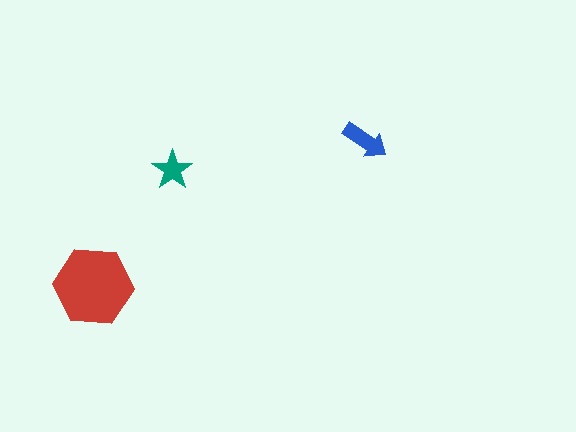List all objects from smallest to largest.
The teal star, the blue arrow, the red hexagon.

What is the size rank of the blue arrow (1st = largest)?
2nd.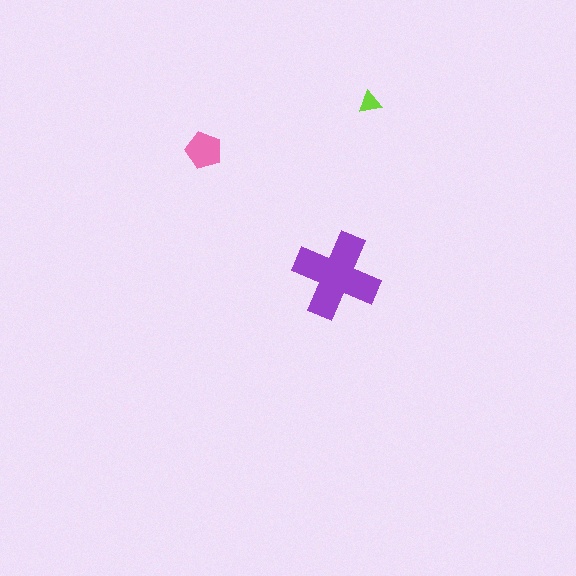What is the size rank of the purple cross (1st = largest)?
1st.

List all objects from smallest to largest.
The lime triangle, the pink pentagon, the purple cross.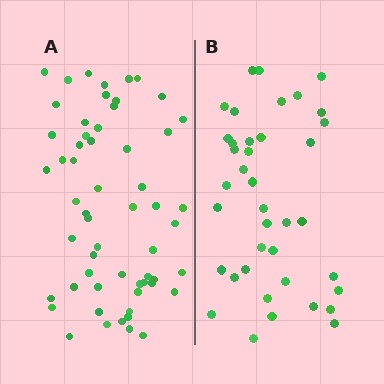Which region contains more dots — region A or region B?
Region A (the left region) has more dots.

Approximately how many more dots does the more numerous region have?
Region A has approximately 20 more dots than region B.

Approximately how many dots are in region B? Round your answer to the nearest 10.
About 40 dots. (The exact count is 39, which rounds to 40.)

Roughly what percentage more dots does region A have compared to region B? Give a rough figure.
About 50% more.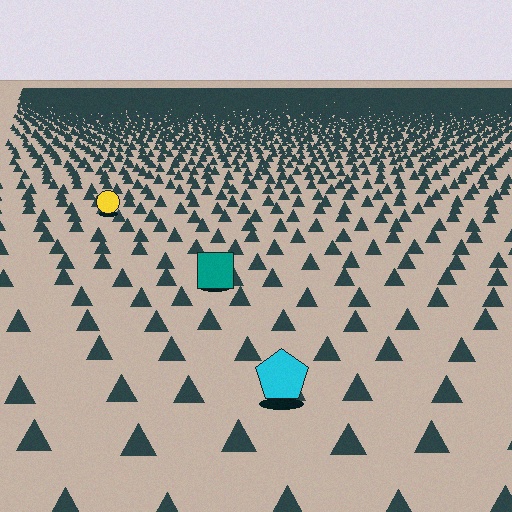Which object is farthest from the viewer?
The yellow circle is farthest from the viewer. It appears smaller and the ground texture around it is denser.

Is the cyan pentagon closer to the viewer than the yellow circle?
Yes. The cyan pentagon is closer — you can tell from the texture gradient: the ground texture is coarser near it.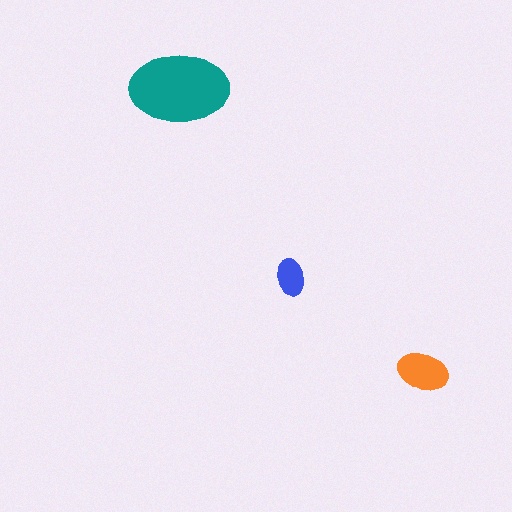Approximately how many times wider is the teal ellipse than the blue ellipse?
About 2.5 times wider.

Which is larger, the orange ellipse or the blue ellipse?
The orange one.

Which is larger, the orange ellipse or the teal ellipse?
The teal one.